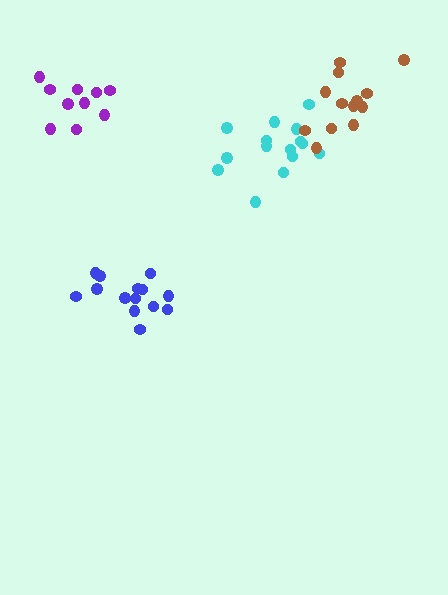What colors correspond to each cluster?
The clusters are colored: blue, cyan, brown, purple.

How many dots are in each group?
Group 1: 14 dots, Group 2: 15 dots, Group 3: 13 dots, Group 4: 10 dots (52 total).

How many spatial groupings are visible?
There are 4 spatial groupings.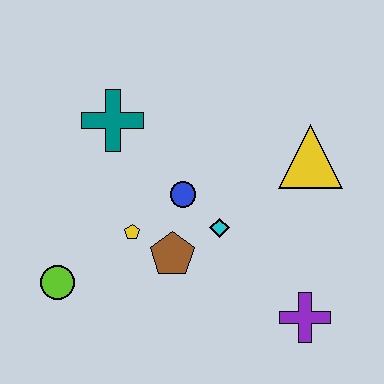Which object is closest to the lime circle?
The yellow pentagon is closest to the lime circle.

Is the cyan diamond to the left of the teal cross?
No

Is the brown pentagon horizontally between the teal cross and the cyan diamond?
Yes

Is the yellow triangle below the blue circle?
No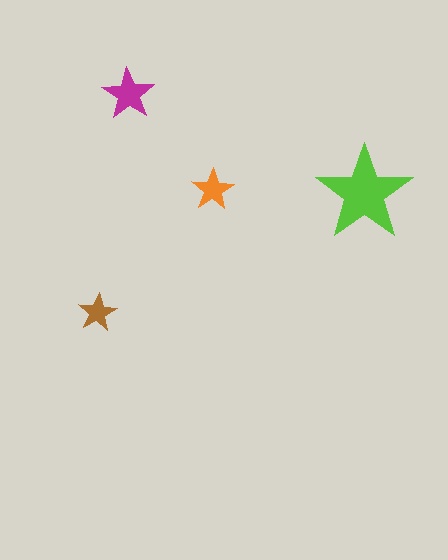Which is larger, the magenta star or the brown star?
The magenta one.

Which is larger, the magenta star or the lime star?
The lime one.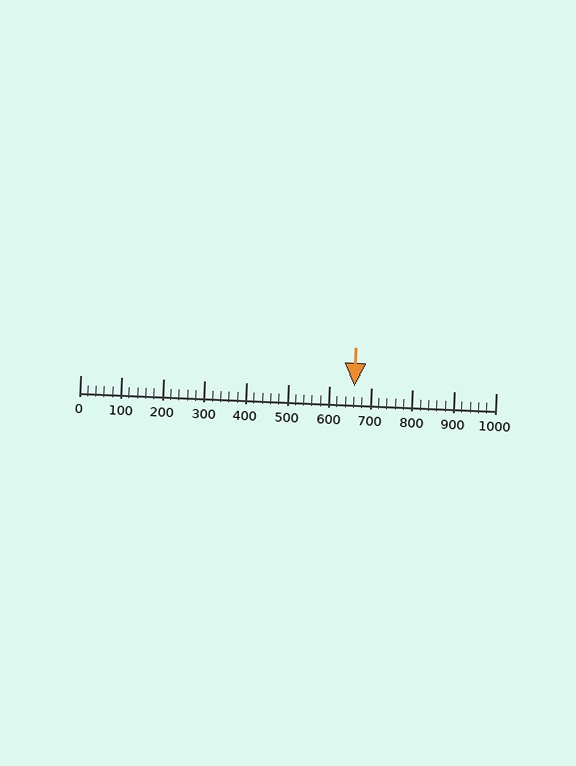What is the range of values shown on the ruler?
The ruler shows values from 0 to 1000.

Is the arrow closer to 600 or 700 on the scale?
The arrow is closer to 700.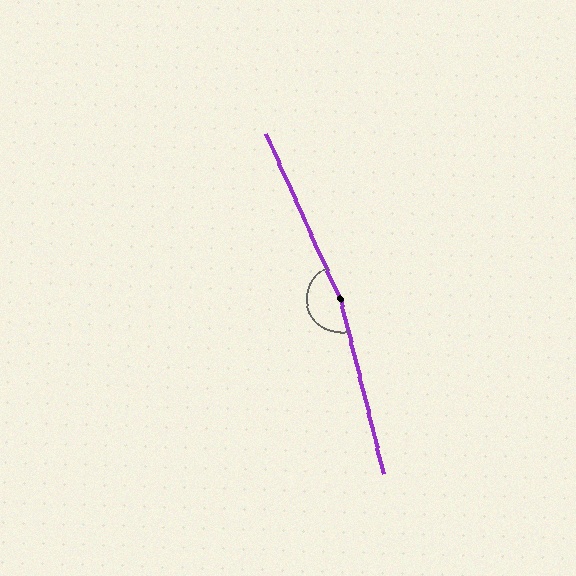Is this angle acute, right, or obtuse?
It is obtuse.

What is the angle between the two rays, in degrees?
Approximately 170 degrees.